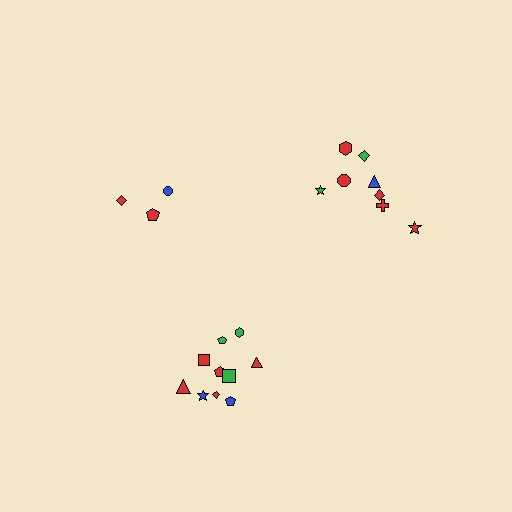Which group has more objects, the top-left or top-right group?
The top-right group.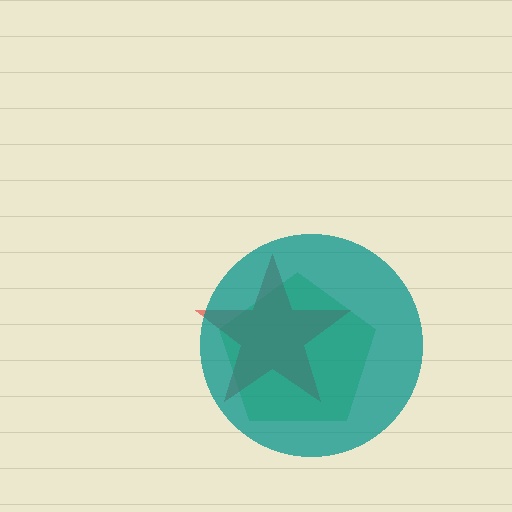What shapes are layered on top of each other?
The layered shapes are: a green pentagon, a red star, a teal circle.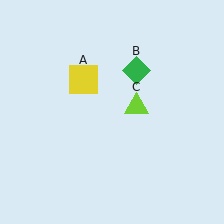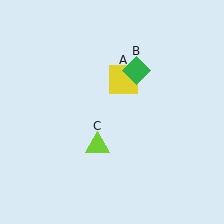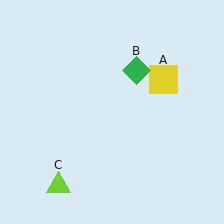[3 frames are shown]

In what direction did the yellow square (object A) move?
The yellow square (object A) moved right.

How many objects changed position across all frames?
2 objects changed position: yellow square (object A), lime triangle (object C).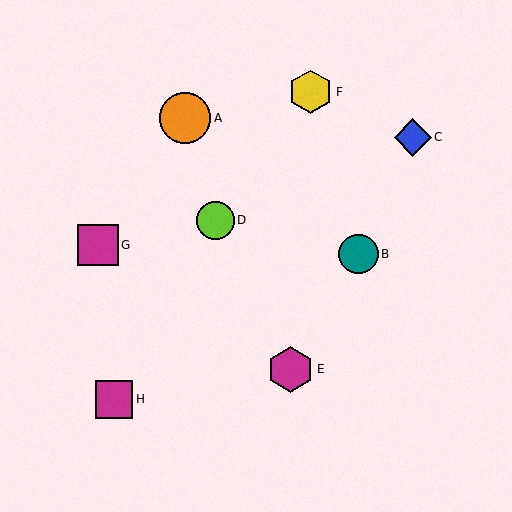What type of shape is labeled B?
Shape B is a teal circle.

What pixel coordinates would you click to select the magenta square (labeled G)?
Click at (98, 245) to select the magenta square G.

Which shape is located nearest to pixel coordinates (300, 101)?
The yellow hexagon (labeled F) at (311, 92) is nearest to that location.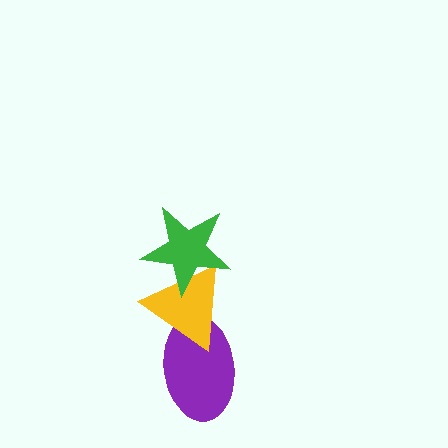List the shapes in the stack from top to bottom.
From top to bottom: the green star, the yellow triangle, the purple ellipse.